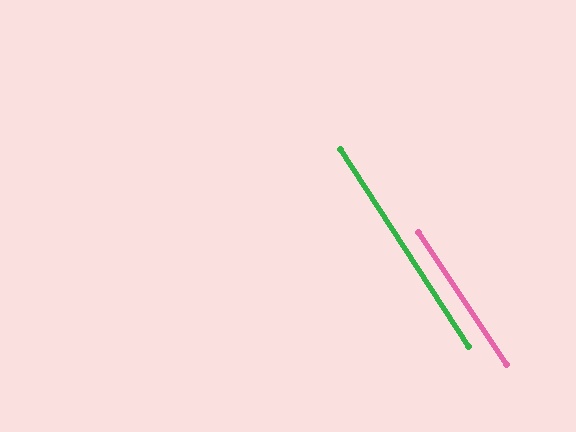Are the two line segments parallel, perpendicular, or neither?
Parallel — their directions differ by only 0.9°.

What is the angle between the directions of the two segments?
Approximately 1 degree.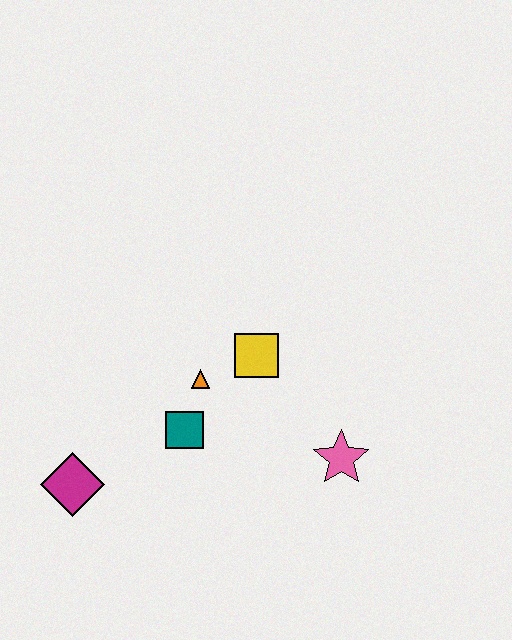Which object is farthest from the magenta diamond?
The pink star is farthest from the magenta diamond.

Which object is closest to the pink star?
The yellow square is closest to the pink star.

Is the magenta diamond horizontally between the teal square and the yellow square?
No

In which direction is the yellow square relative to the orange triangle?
The yellow square is to the right of the orange triangle.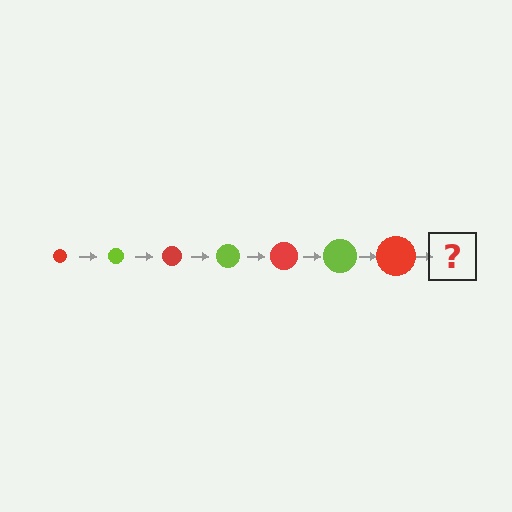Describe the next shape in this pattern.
It should be a lime circle, larger than the previous one.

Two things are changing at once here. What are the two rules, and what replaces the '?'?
The two rules are that the circle grows larger each step and the color cycles through red and lime. The '?' should be a lime circle, larger than the previous one.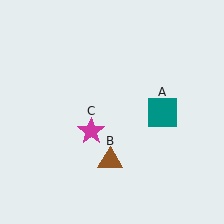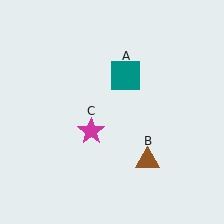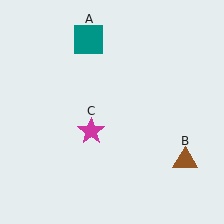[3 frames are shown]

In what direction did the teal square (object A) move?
The teal square (object A) moved up and to the left.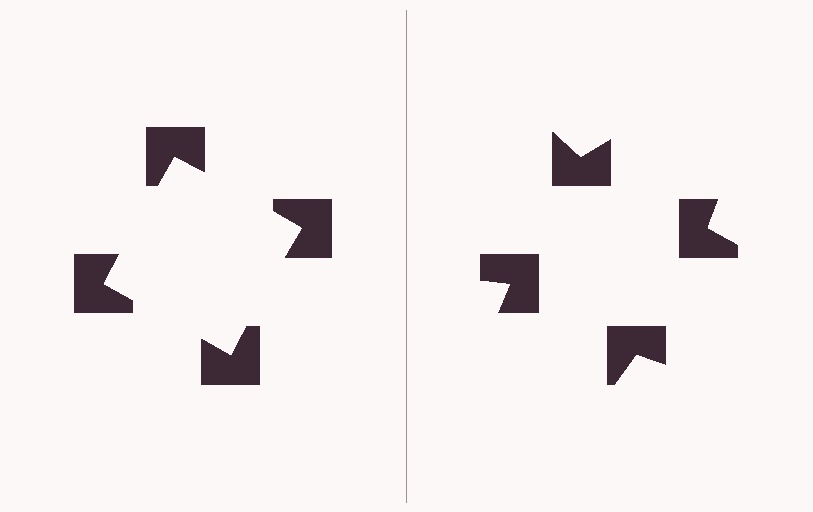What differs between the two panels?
The notched squares are positioned identically on both sides; only the wedge orientations differ. On the left they align to a square; on the right they are misaligned.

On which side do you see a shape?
An illusory square appears on the left side. On the right side the wedge cuts are rotated, so no coherent shape forms.